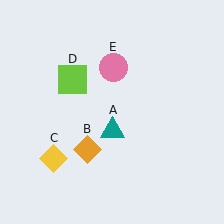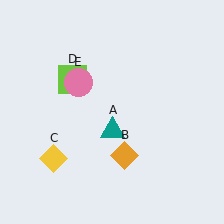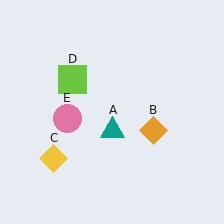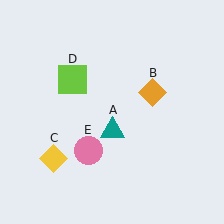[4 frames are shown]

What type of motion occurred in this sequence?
The orange diamond (object B), pink circle (object E) rotated counterclockwise around the center of the scene.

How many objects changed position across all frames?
2 objects changed position: orange diamond (object B), pink circle (object E).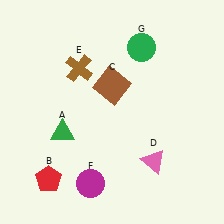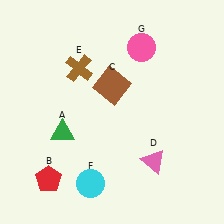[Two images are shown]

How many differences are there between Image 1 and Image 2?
There are 2 differences between the two images.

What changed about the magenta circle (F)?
In Image 1, F is magenta. In Image 2, it changed to cyan.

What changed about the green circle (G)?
In Image 1, G is green. In Image 2, it changed to pink.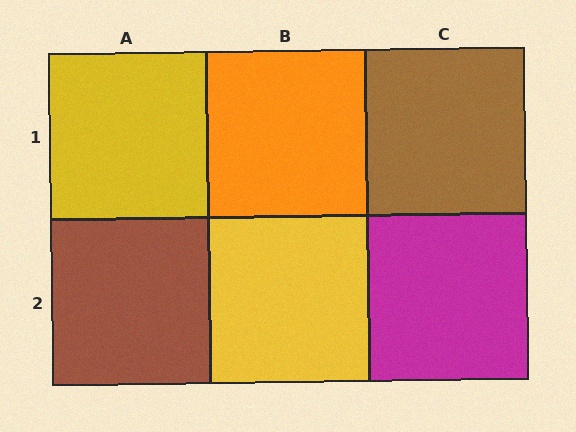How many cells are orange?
1 cell is orange.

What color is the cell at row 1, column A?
Yellow.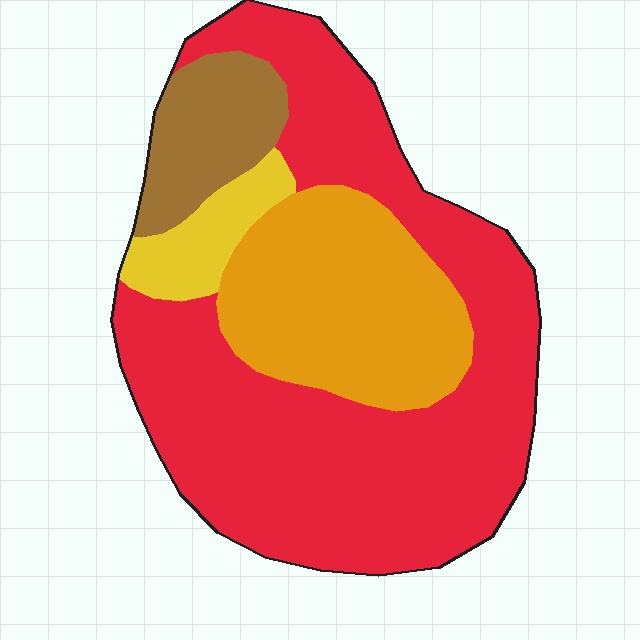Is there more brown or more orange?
Orange.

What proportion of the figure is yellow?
Yellow covers around 5% of the figure.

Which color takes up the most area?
Red, at roughly 60%.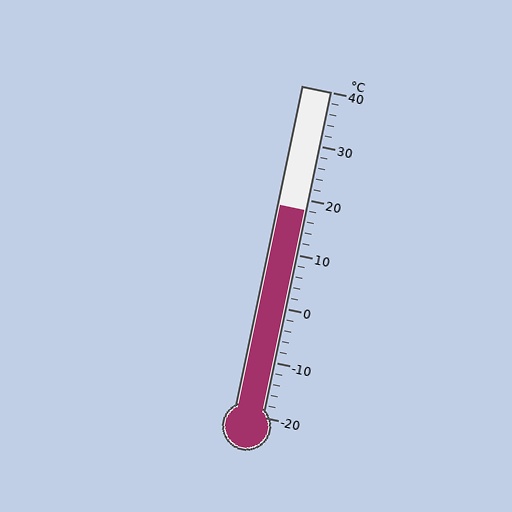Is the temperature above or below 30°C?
The temperature is below 30°C.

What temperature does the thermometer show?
The thermometer shows approximately 18°C.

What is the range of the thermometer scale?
The thermometer scale ranges from -20°C to 40°C.